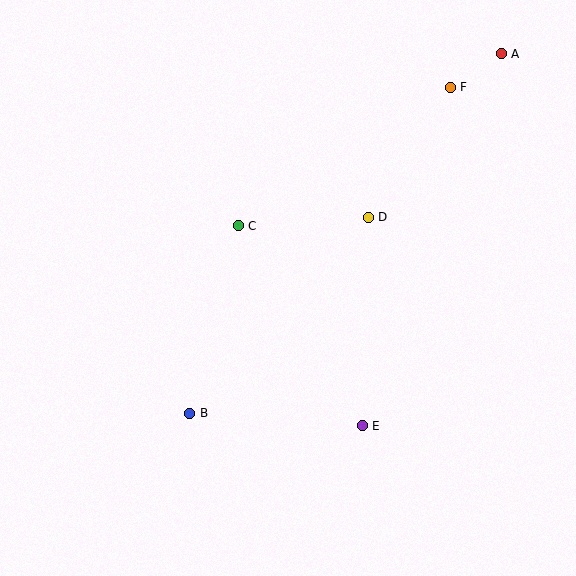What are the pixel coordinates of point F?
Point F is at (450, 87).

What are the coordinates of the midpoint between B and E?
The midpoint between B and E is at (276, 419).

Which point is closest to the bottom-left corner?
Point B is closest to the bottom-left corner.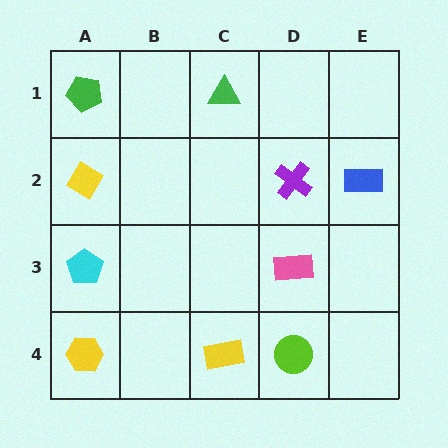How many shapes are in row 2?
3 shapes.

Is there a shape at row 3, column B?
No, that cell is empty.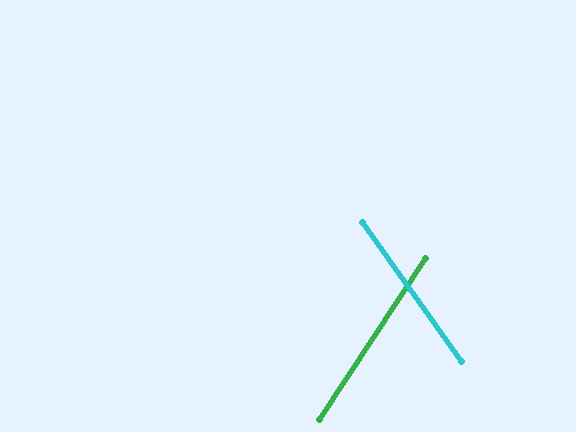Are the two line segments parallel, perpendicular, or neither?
Neither parallel nor perpendicular — they differ by about 69°.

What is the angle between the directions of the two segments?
Approximately 69 degrees.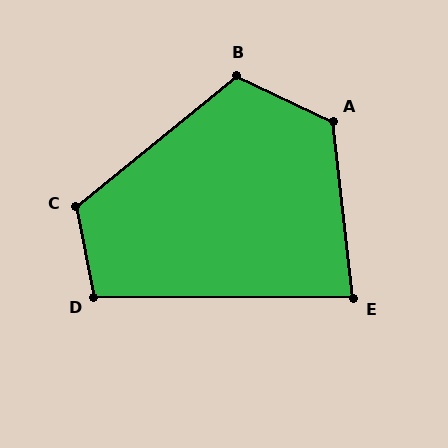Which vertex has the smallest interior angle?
E, at approximately 83 degrees.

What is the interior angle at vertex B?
Approximately 115 degrees (obtuse).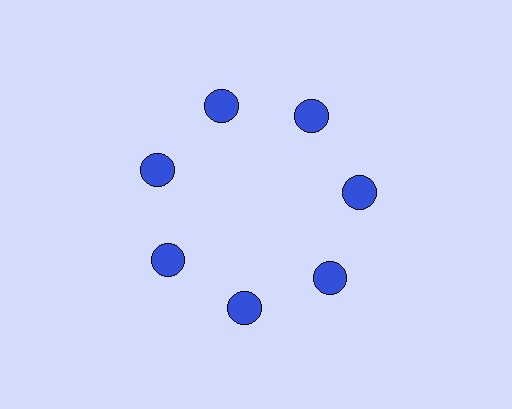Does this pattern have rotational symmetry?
Yes, this pattern has 7-fold rotational symmetry. It looks the same after rotating 51 degrees around the center.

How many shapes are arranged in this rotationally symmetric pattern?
There are 7 shapes, arranged in 7 groups of 1.